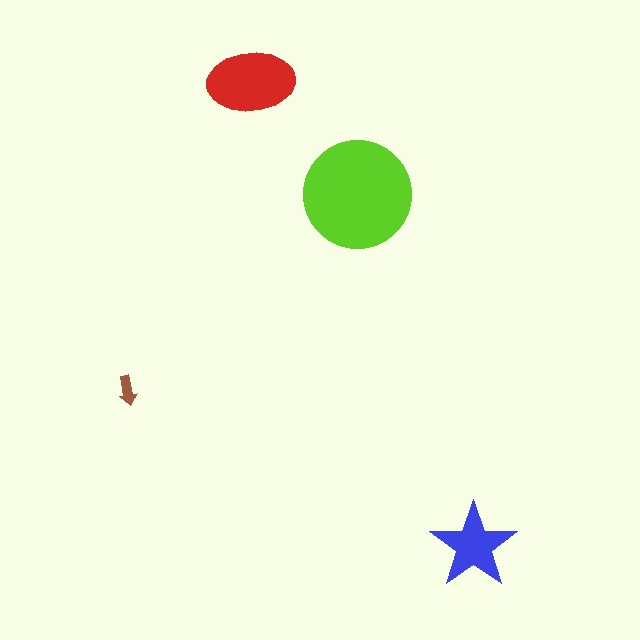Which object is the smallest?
The brown arrow.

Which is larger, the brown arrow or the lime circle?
The lime circle.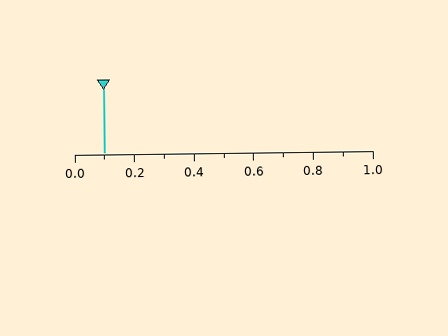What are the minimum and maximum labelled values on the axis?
The axis runs from 0.0 to 1.0.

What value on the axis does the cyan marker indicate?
The marker indicates approximately 0.1.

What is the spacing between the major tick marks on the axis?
The major ticks are spaced 0.2 apart.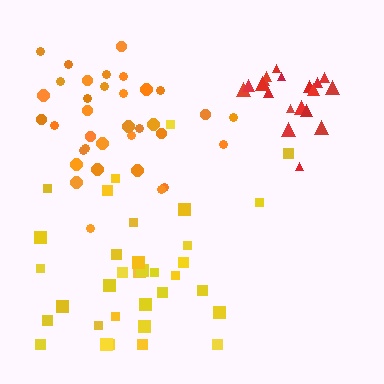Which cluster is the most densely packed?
Red.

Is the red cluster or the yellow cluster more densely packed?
Red.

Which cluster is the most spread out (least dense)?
Yellow.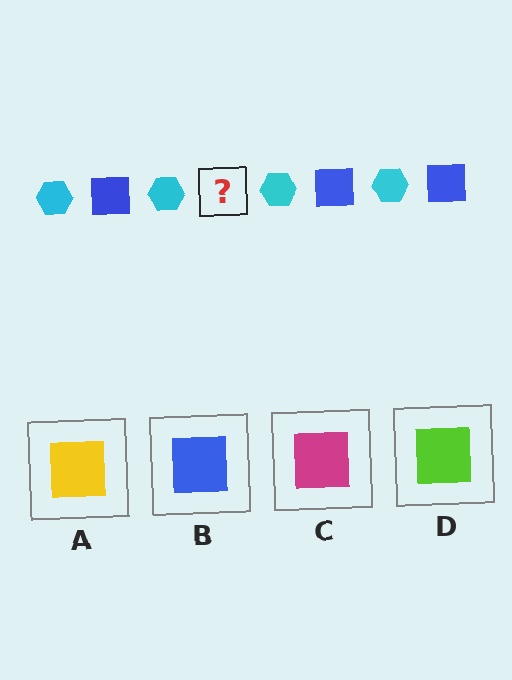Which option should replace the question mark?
Option B.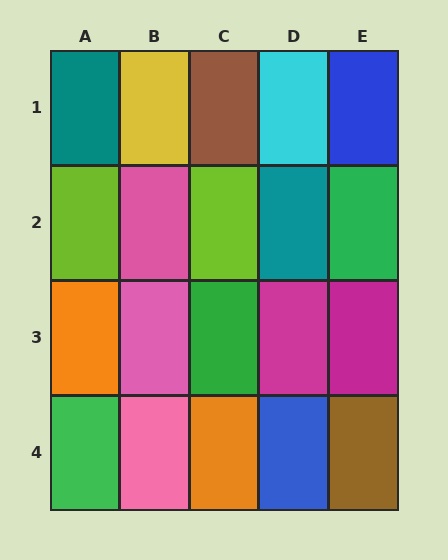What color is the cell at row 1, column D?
Cyan.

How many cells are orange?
2 cells are orange.